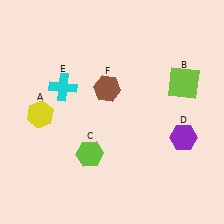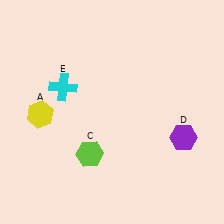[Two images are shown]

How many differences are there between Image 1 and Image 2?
There are 2 differences between the two images.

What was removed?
The lime square (B), the brown hexagon (F) were removed in Image 2.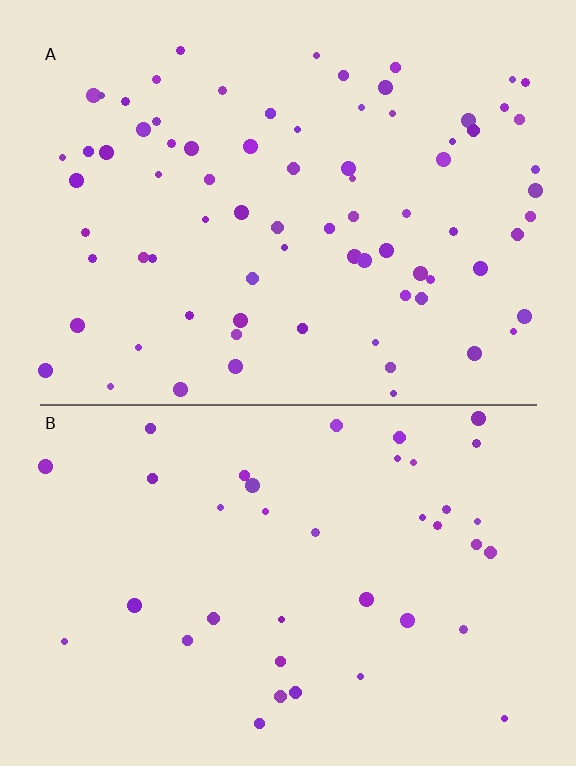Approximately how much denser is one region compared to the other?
Approximately 2.0× — region A over region B.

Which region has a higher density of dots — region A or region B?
A (the top).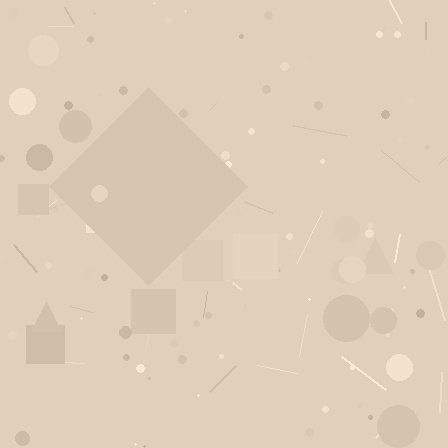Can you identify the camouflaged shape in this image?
The camouflaged shape is a diamond.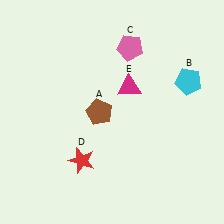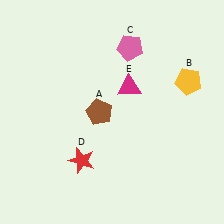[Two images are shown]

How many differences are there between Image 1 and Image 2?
There is 1 difference between the two images.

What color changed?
The pentagon (B) changed from cyan in Image 1 to yellow in Image 2.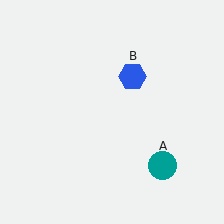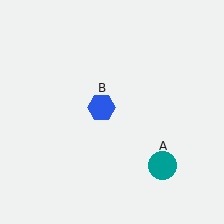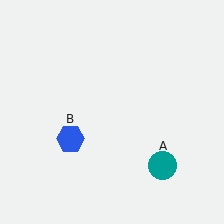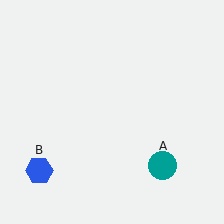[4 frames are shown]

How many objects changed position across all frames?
1 object changed position: blue hexagon (object B).